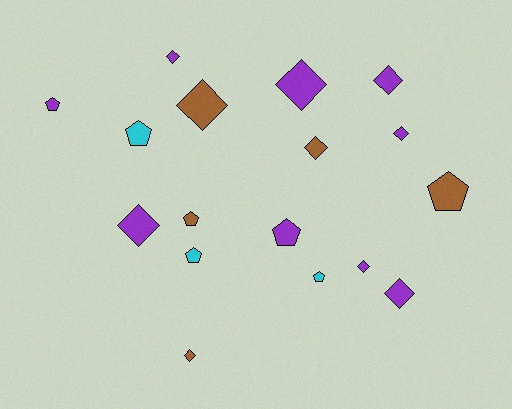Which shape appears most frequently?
Diamond, with 10 objects.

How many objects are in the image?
There are 17 objects.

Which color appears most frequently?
Purple, with 9 objects.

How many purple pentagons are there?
There are 2 purple pentagons.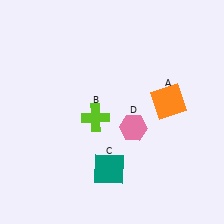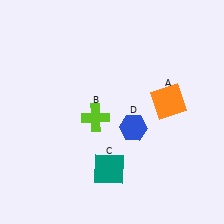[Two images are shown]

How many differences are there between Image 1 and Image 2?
There is 1 difference between the two images.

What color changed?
The hexagon (D) changed from pink in Image 1 to blue in Image 2.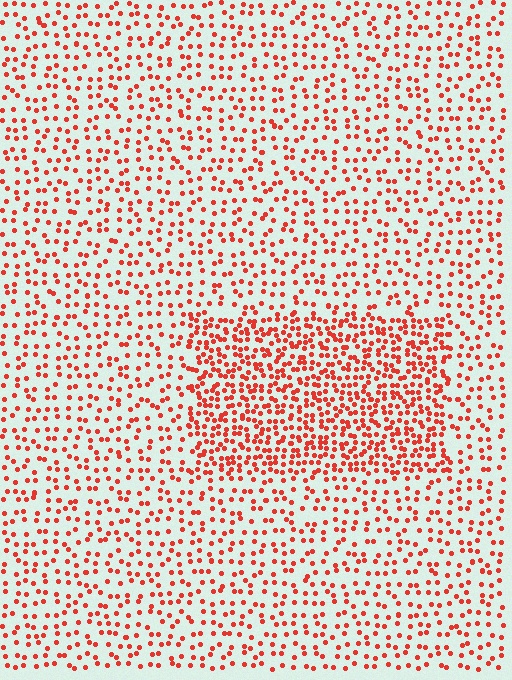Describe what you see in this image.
The image contains small red elements arranged at two different densities. A rectangle-shaped region is visible where the elements are more densely packed than the surrounding area.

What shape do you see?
I see a rectangle.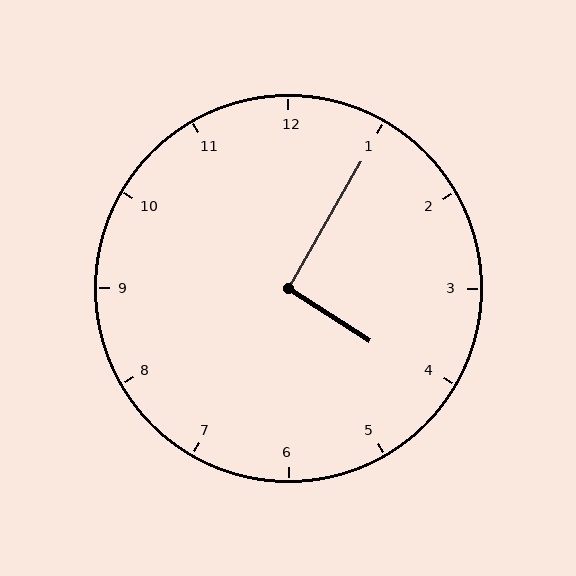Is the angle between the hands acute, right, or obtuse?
It is right.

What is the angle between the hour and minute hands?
Approximately 92 degrees.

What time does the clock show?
4:05.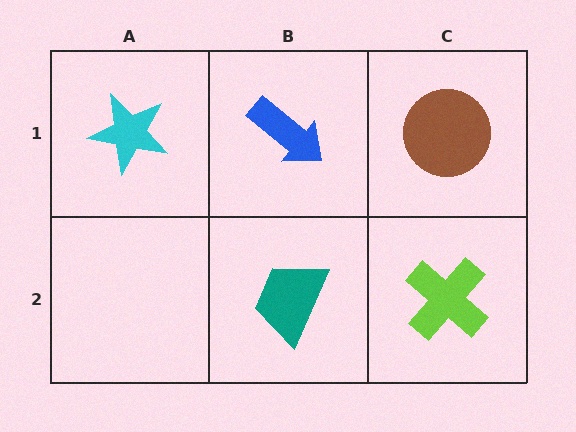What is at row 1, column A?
A cyan star.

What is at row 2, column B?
A teal trapezoid.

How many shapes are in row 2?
2 shapes.